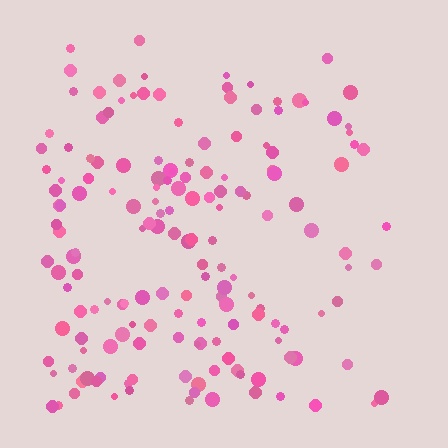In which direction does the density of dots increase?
From right to left, with the left side densest.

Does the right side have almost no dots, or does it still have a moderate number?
Still a moderate number, just noticeably fewer than the left.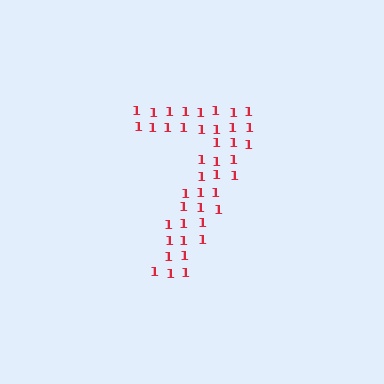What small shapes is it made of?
It is made of small digit 1's.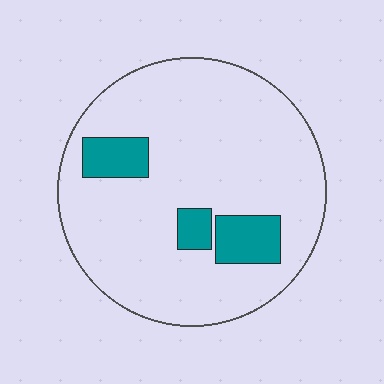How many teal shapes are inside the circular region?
3.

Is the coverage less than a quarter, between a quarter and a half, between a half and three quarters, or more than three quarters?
Less than a quarter.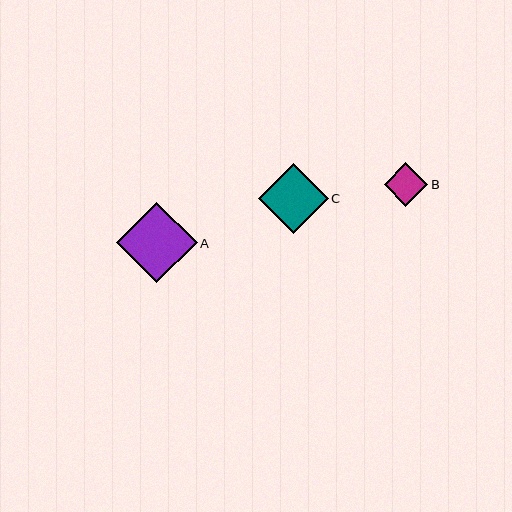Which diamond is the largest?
Diamond A is the largest with a size of approximately 81 pixels.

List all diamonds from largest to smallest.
From largest to smallest: A, C, B.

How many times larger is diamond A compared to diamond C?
Diamond A is approximately 1.2 times the size of diamond C.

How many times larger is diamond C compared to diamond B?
Diamond C is approximately 1.6 times the size of diamond B.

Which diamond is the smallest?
Diamond B is the smallest with a size of approximately 43 pixels.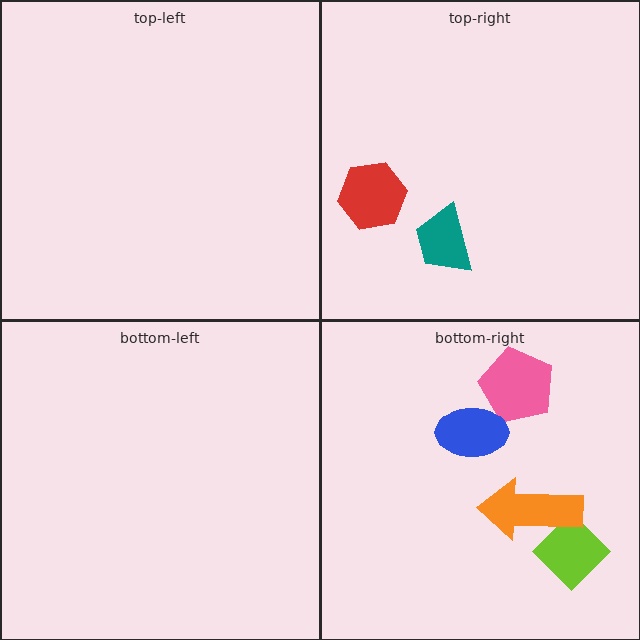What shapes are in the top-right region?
The teal trapezoid, the red hexagon.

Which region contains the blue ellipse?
The bottom-right region.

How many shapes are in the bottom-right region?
4.